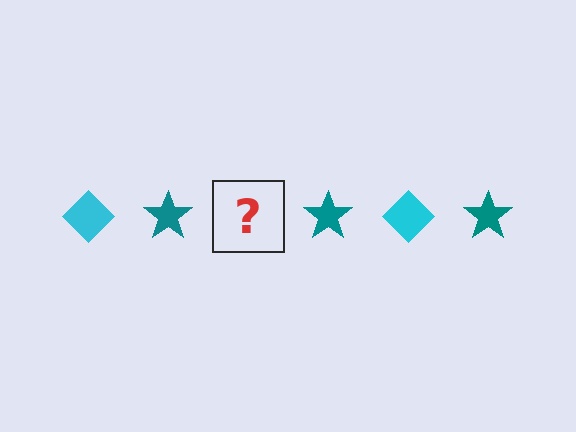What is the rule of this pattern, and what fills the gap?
The rule is that the pattern alternates between cyan diamond and teal star. The gap should be filled with a cyan diamond.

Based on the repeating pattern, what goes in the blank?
The blank should be a cyan diamond.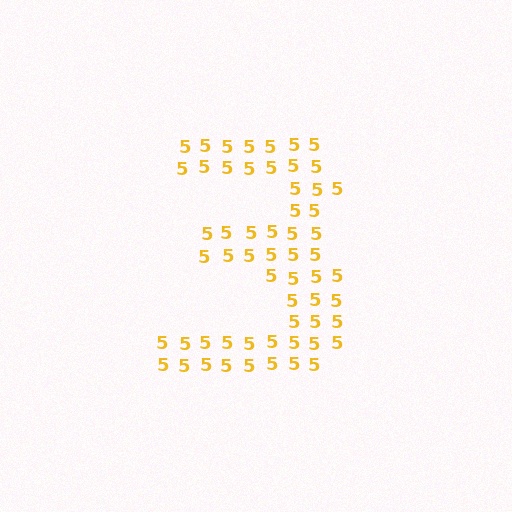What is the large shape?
The large shape is the digit 3.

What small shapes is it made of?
It is made of small digit 5's.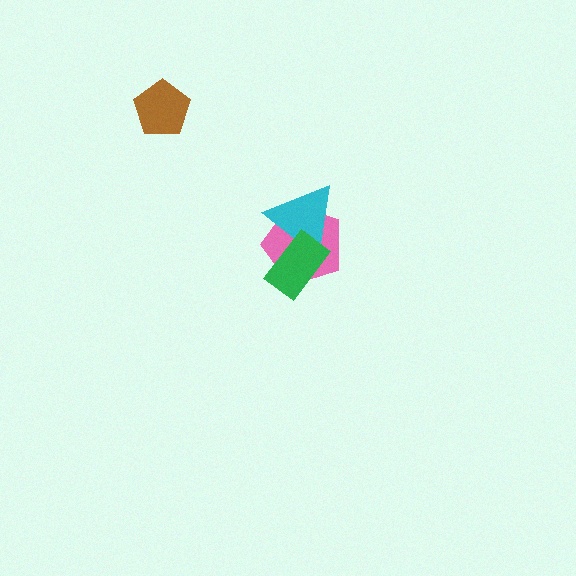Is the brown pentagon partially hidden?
No, no other shape covers it.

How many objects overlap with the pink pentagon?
2 objects overlap with the pink pentagon.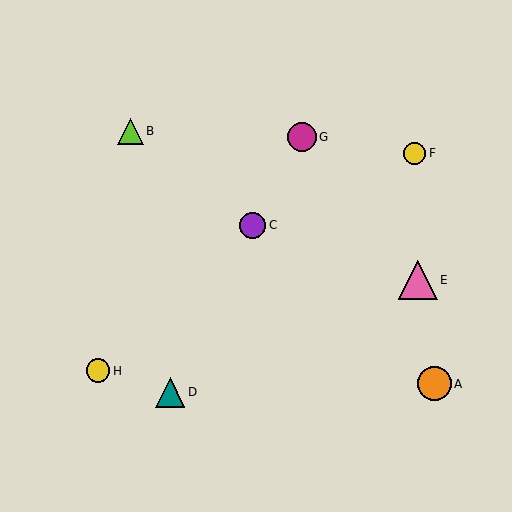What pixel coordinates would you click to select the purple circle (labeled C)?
Click at (253, 225) to select the purple circle C.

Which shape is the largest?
The pink triangle (labeled E) is the largest.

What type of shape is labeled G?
Shape G is a magenta circle.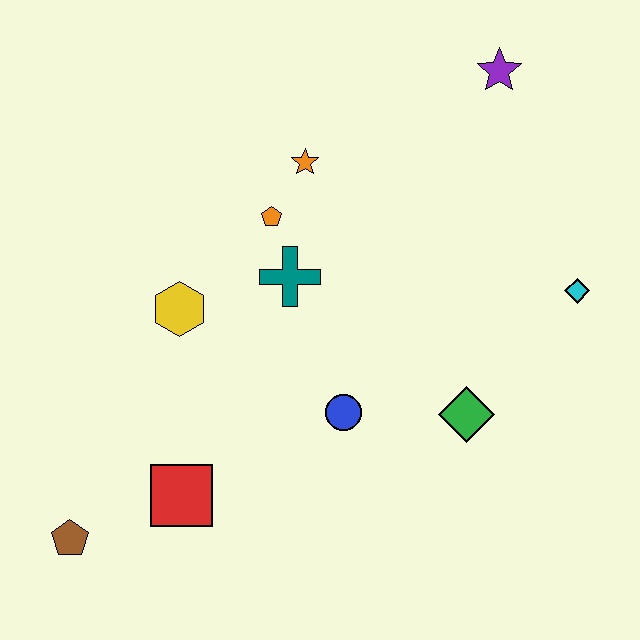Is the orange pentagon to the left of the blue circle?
Yes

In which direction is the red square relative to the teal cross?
The red square is below the teal cross.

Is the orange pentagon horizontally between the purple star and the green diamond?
No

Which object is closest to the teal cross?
The orange pentagon is closest to the teal cross.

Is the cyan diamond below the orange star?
Yes